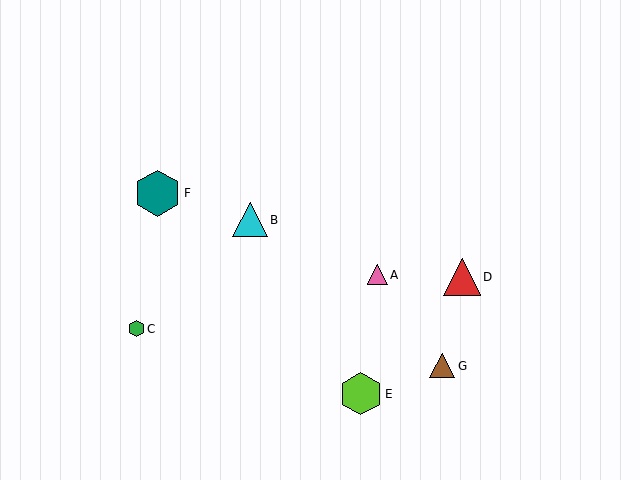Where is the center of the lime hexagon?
The center of the lime hexagon is at (361, 394).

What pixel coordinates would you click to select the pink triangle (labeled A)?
Click at (377, 275) to select the pink triangle A.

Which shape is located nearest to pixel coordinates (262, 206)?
The cyan triangle (labeled B) at (250, 220) is nearest to that location.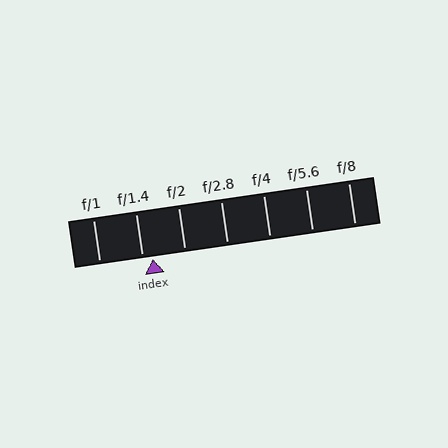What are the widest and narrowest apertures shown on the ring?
The widest aperture shown is f/1 and the narrowest is f/8.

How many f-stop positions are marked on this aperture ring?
There are 7 f-stop positions marked.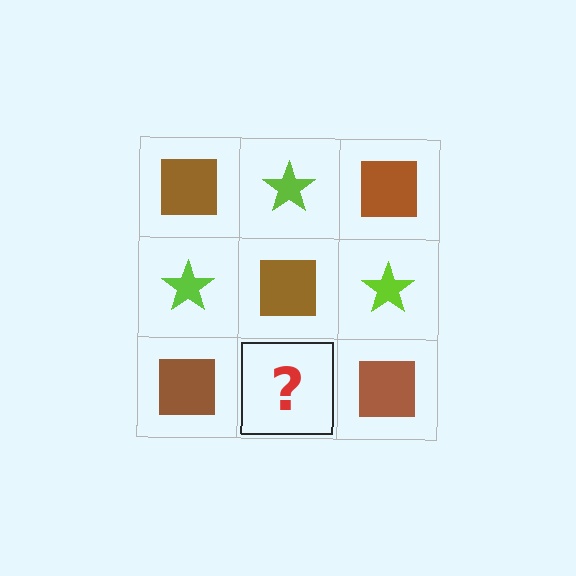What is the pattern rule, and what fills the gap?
The rule is that it alternates brown square and lime star in a checkerboard pattern. The gap should be filled with a lime star.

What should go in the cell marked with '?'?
The missing cell should contain a lime star.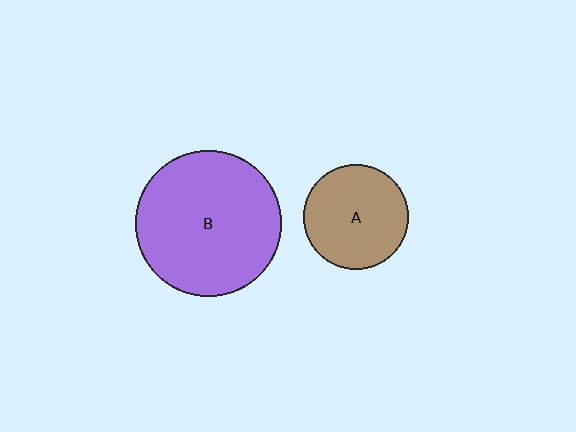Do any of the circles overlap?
No, none of the circles overlap.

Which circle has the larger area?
Circle B (purple).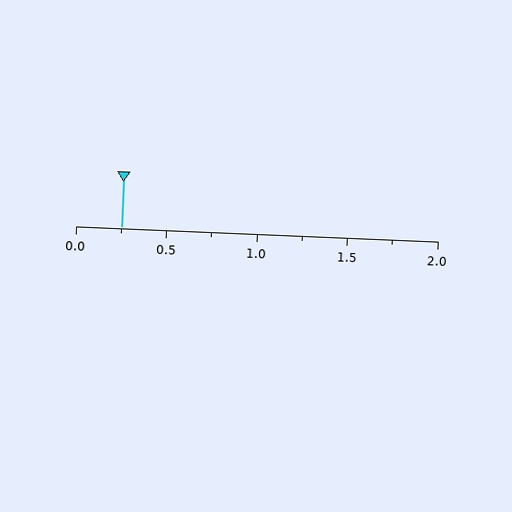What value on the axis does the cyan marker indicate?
The marker indicates approximately 0.25.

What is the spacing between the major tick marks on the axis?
The major ticks are spaced 0.5 apart.